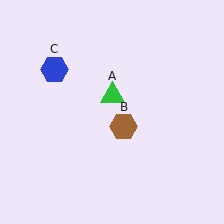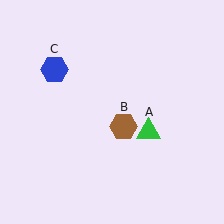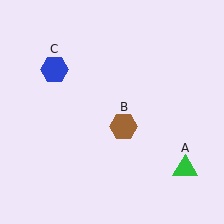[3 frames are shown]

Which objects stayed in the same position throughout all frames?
Brown hexagon (object B) and blue hexagon (object C) remained stationary.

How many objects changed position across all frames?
1 object changed position: green triangle (object A).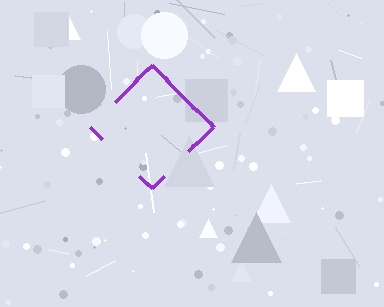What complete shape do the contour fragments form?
The contour fragments form a diamond.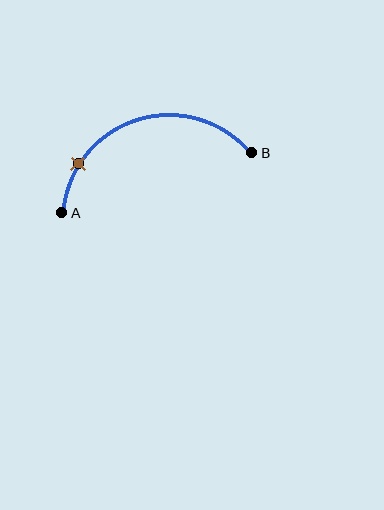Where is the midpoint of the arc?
The arc midpoint is the point on the curve farthest from the straight line joining A and B. It sits above that line.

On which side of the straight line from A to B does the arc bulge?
The arc bulges above the straight line connecting A and B.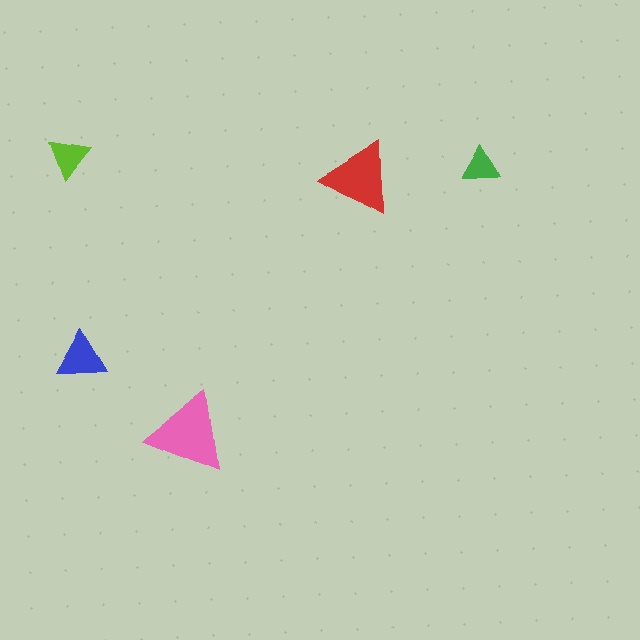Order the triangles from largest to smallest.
the pink one, the red one, the blue one, the lime one, the green one.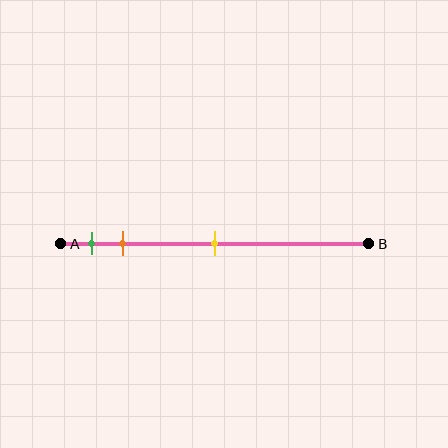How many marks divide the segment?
There are 3 marks dividing the segment.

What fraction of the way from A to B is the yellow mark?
The yellow mark is approximately 50% (0.5) of the way from A to B.